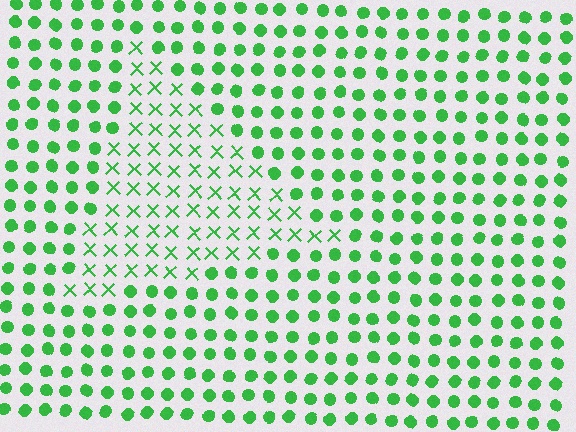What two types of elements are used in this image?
The image uses X marks inside the triangle region and circles outside it.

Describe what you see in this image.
The image is filled with small green elements arranged in a uniform grid. A triangle-shaped region contains X marks, while the surrounding area contains circles. The boundary is defined purely by the change in element shape.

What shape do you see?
I see a triangle.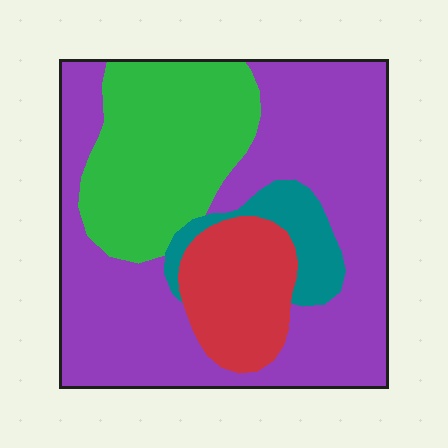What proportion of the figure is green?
Green covers around 25% of the figure.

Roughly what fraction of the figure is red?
Red covers around 15% of the figure.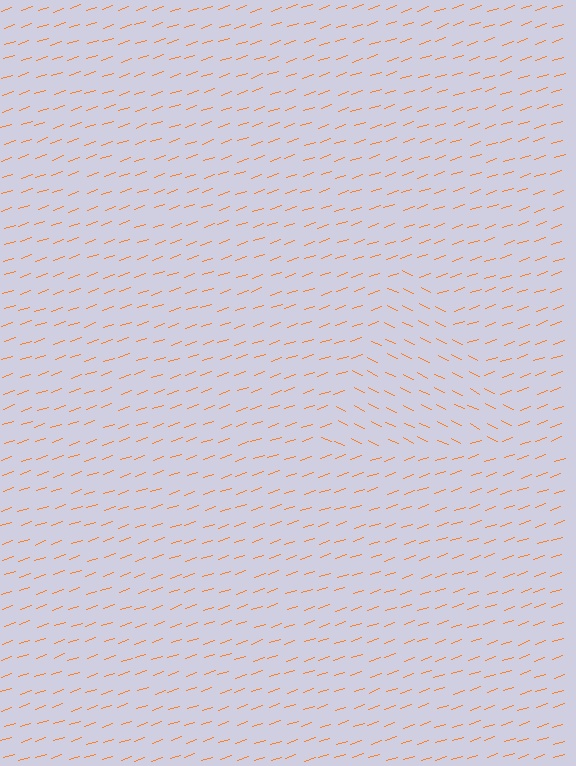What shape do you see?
I see a triangle.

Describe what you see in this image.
The image is filled with small orange line segments. A triangle region in the image has lines oriented differently from the surrounding lines, creating a visible texture boundary.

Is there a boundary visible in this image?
Yes, there is a texture boundary formed by a change in line orientation.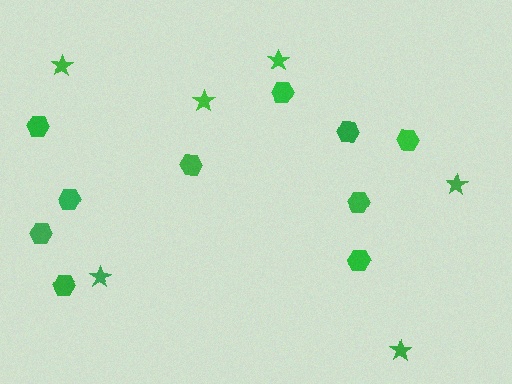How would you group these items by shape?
There are 2 groups: one group of hexagons (10) and one group of stars (6).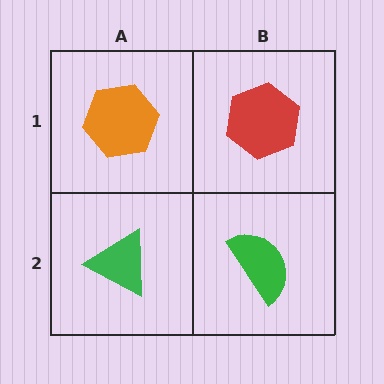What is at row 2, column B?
A green semicircle.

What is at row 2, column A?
A green triangle.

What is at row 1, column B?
A red hexagon.